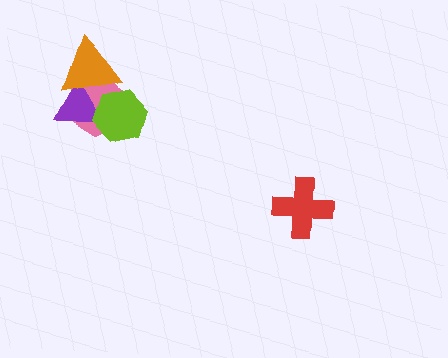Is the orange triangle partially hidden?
Yes, it is partially covered by another shape.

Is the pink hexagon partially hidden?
Yes, it is partially covered by another shape.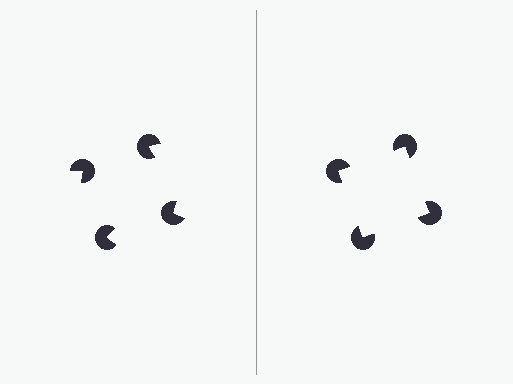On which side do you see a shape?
An illusory square appears on the right side. On the left side the wedge cuts are rotated, so no coherent shape forms.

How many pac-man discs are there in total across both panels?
8 — 4 on each side.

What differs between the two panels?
The pac-man discs are positioned identically on both sides; only the wedge orientations differ. On the right they align to a square; on the left they are misaligned.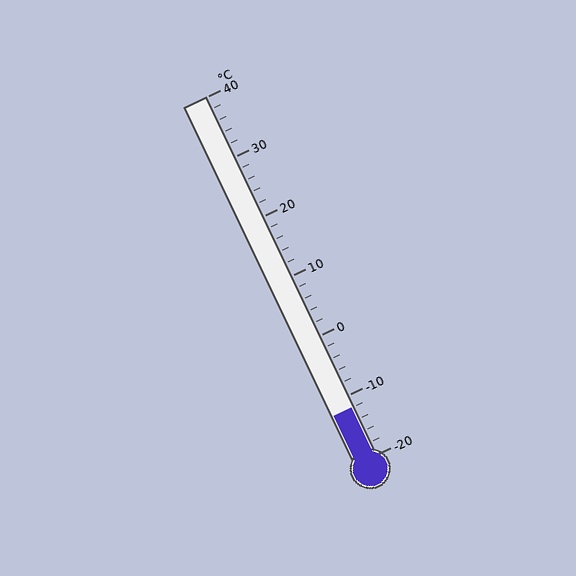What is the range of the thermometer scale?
The thermometer scale ranges from -20°C to 40°C.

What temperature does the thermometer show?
The thermometer shows approximately -12°C.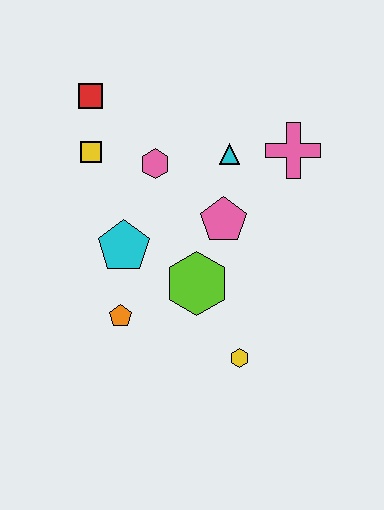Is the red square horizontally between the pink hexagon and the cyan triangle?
No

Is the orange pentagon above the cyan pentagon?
No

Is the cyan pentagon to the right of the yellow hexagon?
No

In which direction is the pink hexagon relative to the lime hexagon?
The pink hexagon is above the lime hexagon.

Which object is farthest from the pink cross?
The orange pentagon is farthest from the pink cross.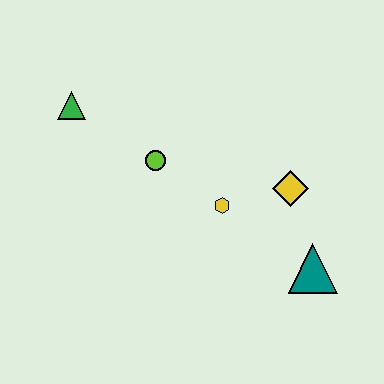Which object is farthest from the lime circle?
The teal triangle is farthest from the lime circle.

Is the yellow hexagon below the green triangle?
Yes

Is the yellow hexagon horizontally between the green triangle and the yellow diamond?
Yes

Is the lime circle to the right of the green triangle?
Yes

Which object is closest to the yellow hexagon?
The yellow diamond is closest to the yellow hexagon.